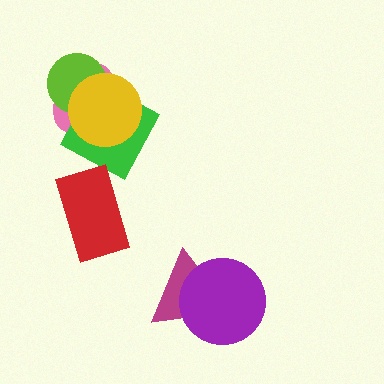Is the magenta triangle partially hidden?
Yes, it is partially covered by another shape.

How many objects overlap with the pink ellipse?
3 objects overlap with the pink ellipse.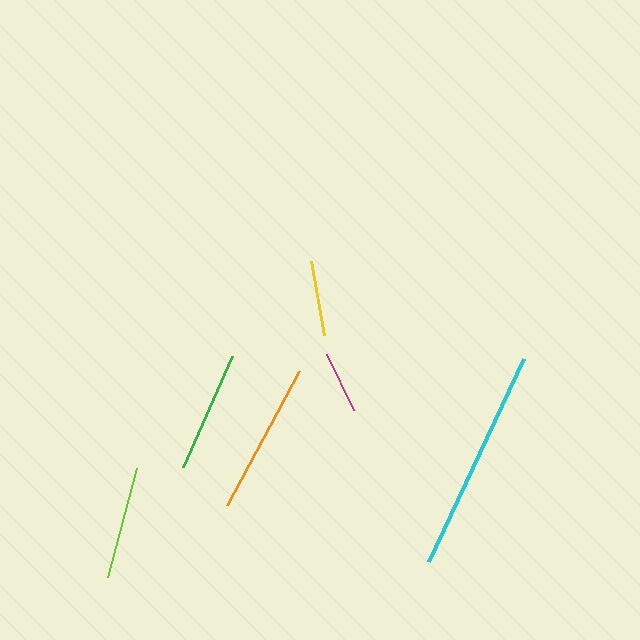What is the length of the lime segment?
The lime segment is approximately 113 pixels long.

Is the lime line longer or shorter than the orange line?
The orange line is longer than the lime line.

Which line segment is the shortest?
The magenta line is the shortest at approximately 62 pixels.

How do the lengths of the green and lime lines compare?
The green and lime lines are approximately the same length.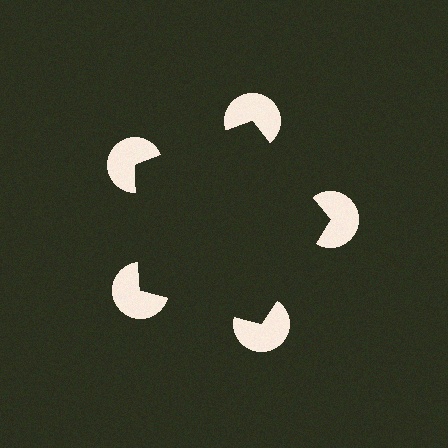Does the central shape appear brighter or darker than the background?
It typically appears slightly darker than the background, even though no actual brightness change is drawn.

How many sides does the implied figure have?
5 sides.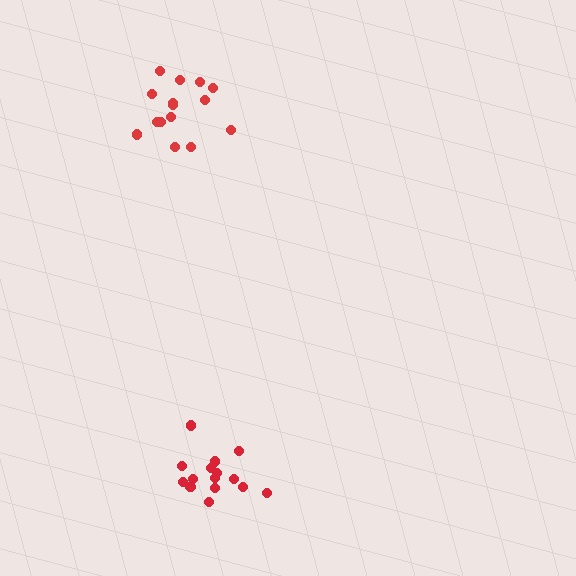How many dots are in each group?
Group 1: 15 dots, Group 2: 15 dots (30 total).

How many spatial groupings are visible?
There are 2 spatial groupings.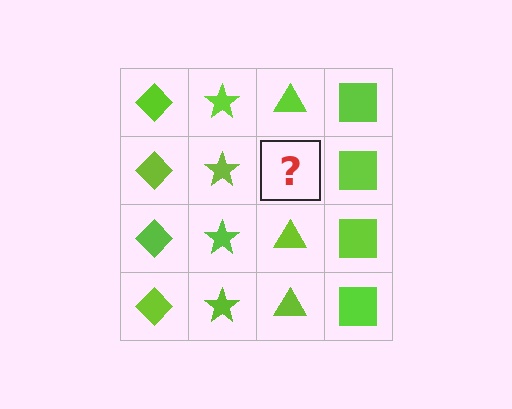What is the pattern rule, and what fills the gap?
The rule is that each column has a consistent shape. The gap should be filled with a lime triangle.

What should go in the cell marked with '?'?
The missing cell should contain a lime triangle.